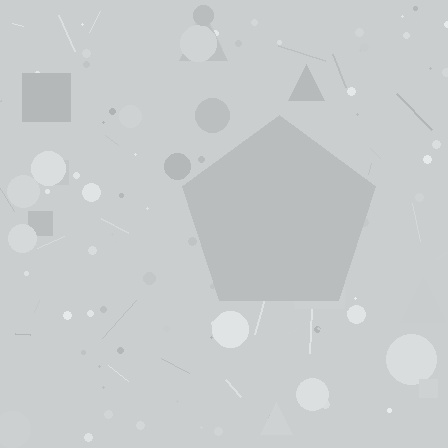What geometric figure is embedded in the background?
A pentagon is embedded in the background.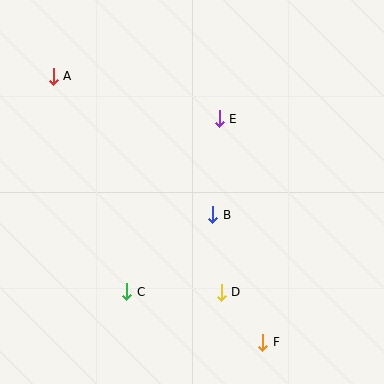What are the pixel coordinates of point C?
Point C is at (127, 292).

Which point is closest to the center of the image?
Point B at (213, 215) is closest to the center.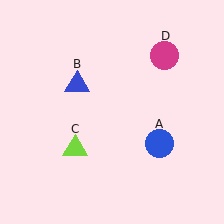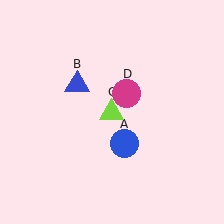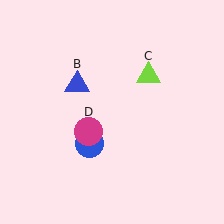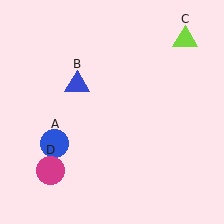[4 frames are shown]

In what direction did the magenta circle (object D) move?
The magenta circle (object D) moved down and to the left.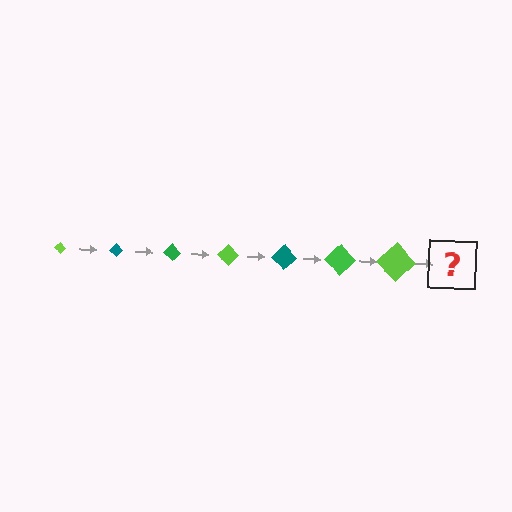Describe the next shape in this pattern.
It should be a teal diamond, larger than the previous one.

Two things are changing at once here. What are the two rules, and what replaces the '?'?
The two rules are that the diamond grows larger each step and the color cycles through lime, teal, and green. The '?' should be a teal diamond, larger than the previous one.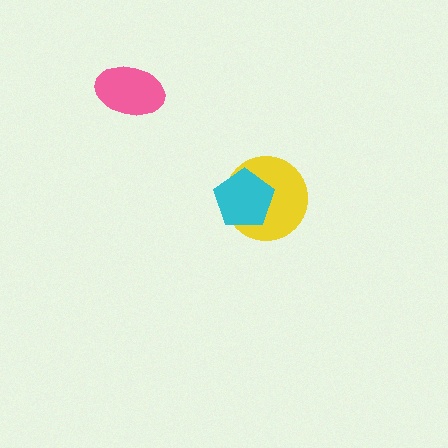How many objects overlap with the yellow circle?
1 object overlaps with the yellow circle.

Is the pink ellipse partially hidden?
No, no other shape covers it.